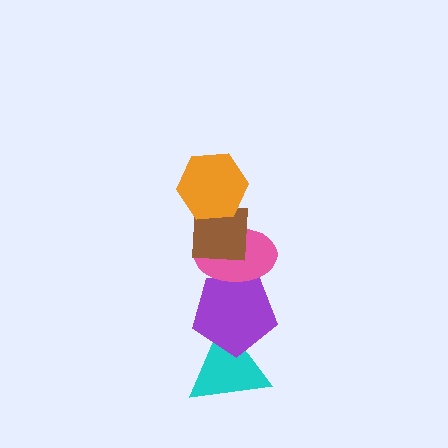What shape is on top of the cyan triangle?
The purple pentagon is on top of the cyan triangle.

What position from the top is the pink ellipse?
The pink ellipse is 3rd from the top.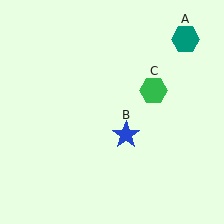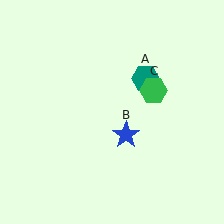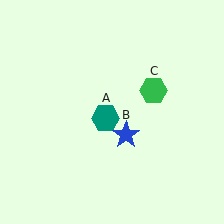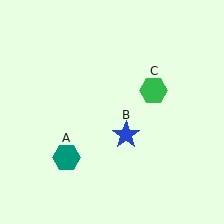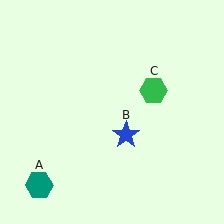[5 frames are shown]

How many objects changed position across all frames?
1 object changed position: teal hexagon (object A).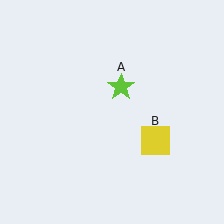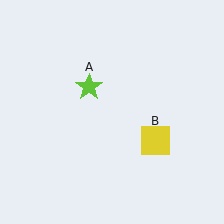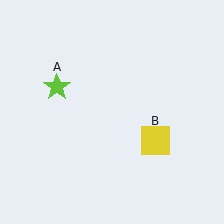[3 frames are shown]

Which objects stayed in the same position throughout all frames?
Yellow square (object B) remained stationary.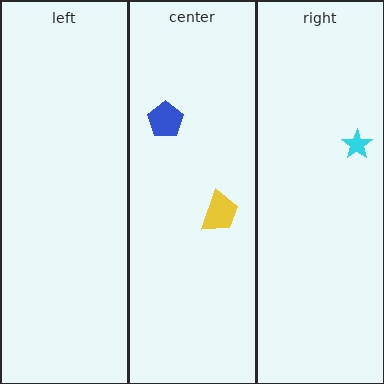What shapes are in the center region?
The blue pentagon, the yellow trapezoid.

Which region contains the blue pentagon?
The center region.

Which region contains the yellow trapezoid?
The center region.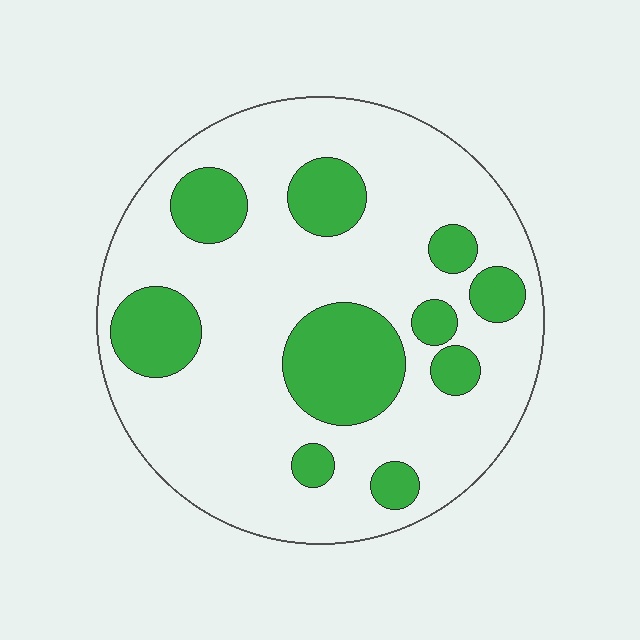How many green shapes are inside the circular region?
10.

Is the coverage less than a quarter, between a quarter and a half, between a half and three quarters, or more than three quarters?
Between a quarter and a half.